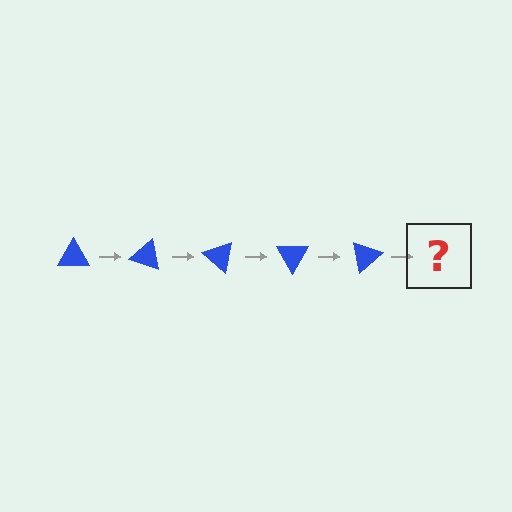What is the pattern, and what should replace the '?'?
The pattern is that the triangle rotates 20 degrees each step. The '?' should be a blue triangle rotated 100 degrees.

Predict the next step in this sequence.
The next step is a blue triangle rotated 100 degrees.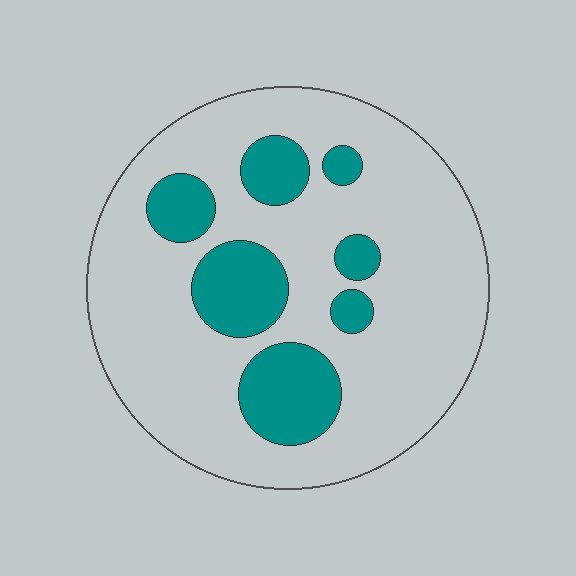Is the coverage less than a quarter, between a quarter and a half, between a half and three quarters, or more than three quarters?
Less than a quarter.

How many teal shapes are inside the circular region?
7.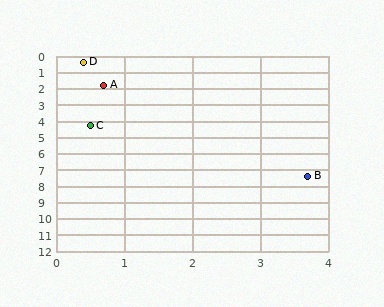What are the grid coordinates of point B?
Point B is at approximately (3.7, 7.4).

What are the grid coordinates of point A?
Point A is at approximately (0.7, 1.8).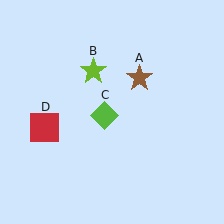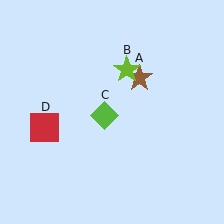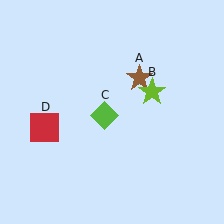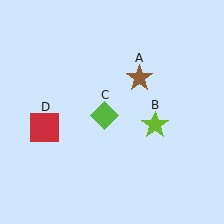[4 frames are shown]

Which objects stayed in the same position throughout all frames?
Brown star (object A) and lime diamond (object C) and red square (object D) remained stationary.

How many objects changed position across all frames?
1 object changed position: lime star (object B).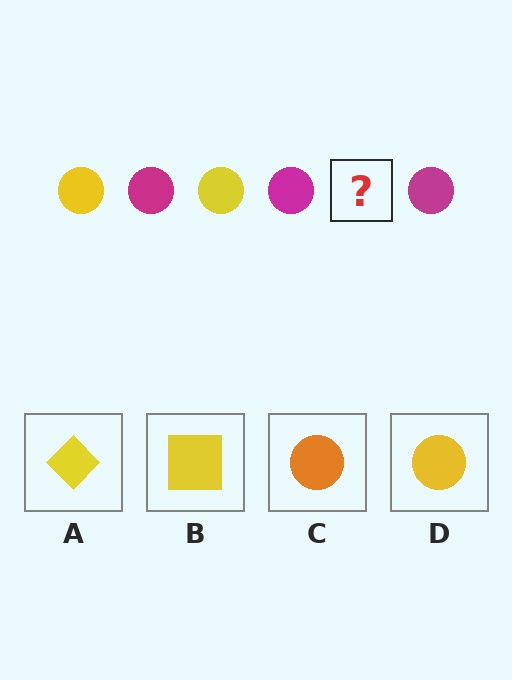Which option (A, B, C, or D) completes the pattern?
D.